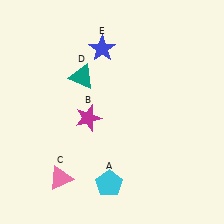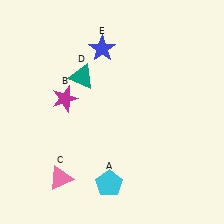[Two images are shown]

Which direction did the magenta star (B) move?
The magenta star (B) moved left.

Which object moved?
The magenta star (B) moved left.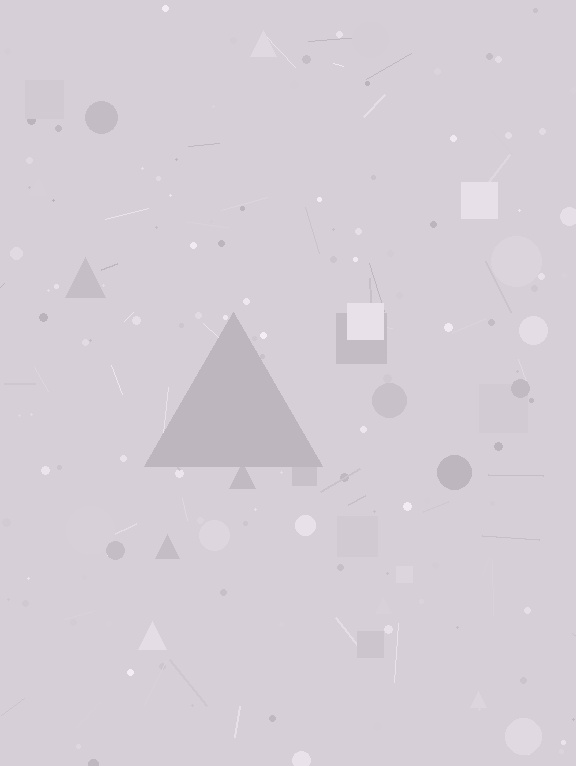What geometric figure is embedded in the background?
A triangle is embedded in the background.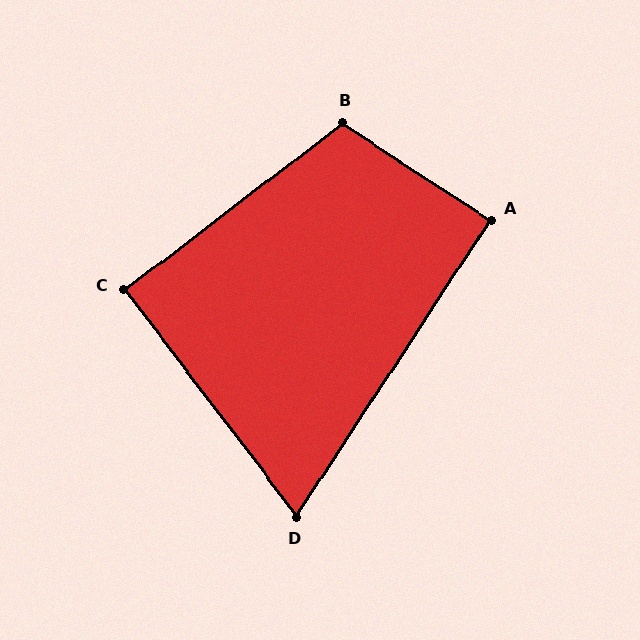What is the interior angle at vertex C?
Approximately 90 degrees (approximately right).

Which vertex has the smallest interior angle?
D, at approximately 70 degrees.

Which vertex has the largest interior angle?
B, at approximately 110 degrees.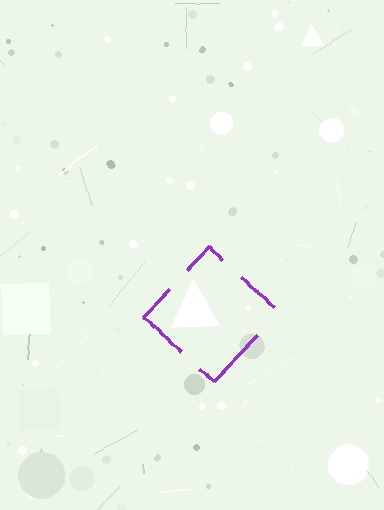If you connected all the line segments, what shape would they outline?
They would outline a diamond.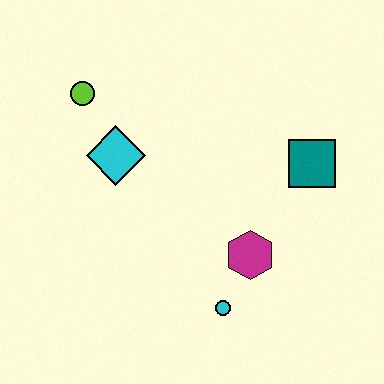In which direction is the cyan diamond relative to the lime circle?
The cyan diamond is below the lime circle.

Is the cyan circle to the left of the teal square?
Yes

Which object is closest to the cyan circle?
The magenta hexagon is closest to the cyan circle.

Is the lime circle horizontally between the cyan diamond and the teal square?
No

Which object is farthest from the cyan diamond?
The teal square is farthest from the cyan diamond.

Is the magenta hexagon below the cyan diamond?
Yes